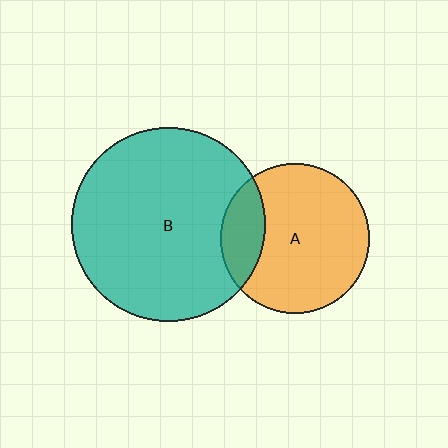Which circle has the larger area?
Circle B (teal).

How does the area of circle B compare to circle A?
Approximately 1.7 times.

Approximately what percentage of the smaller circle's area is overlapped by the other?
Approximately 20%.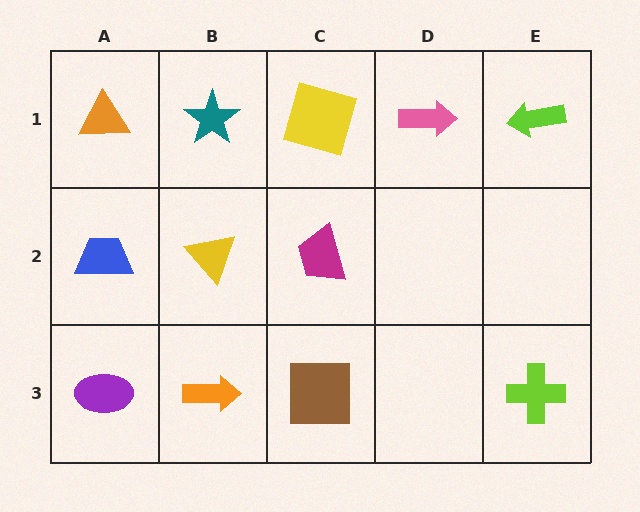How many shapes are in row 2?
3 shapes.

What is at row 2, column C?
A magenta trapezoid.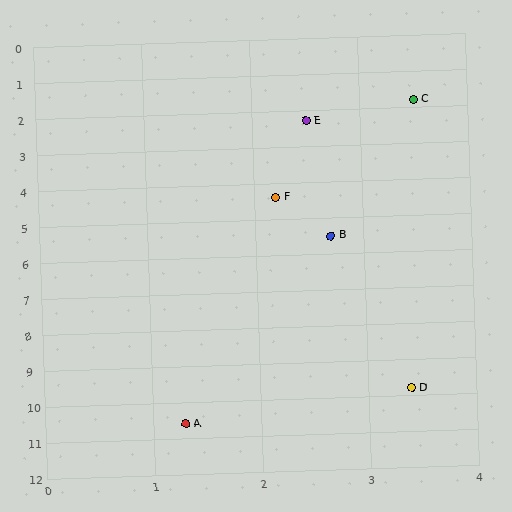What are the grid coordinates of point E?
Point E is at approximately (2.5, 2.3).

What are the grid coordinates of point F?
Point F is at approximately (2.2, 4.4).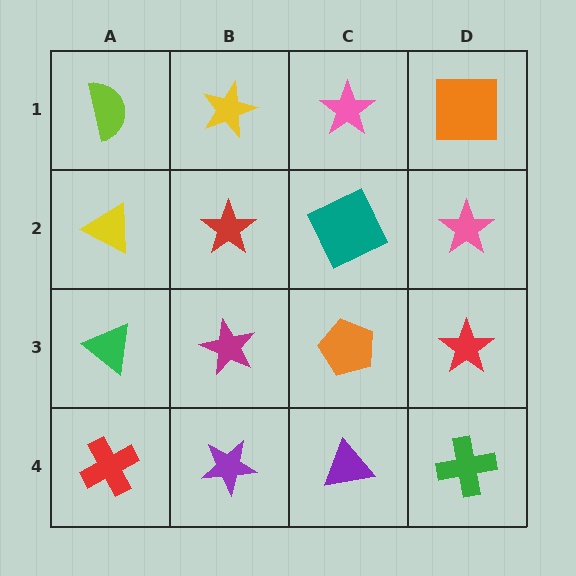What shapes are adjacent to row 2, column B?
A yellow star (row 1, column B), a magenta star (row 3, column B), a yellow triangle (row 2, column A), a teal square (row 2, column C).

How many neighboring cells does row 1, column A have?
2.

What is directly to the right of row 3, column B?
An orange pentagon.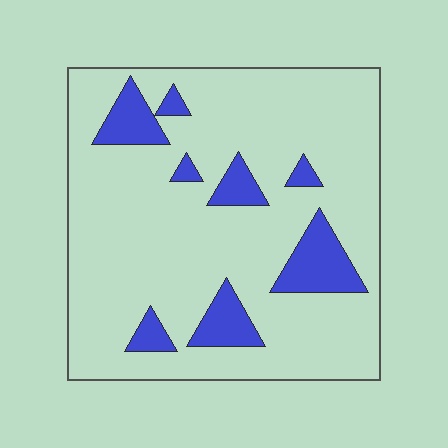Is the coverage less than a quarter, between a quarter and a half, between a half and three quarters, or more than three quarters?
Less than a quarter.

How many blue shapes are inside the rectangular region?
8.